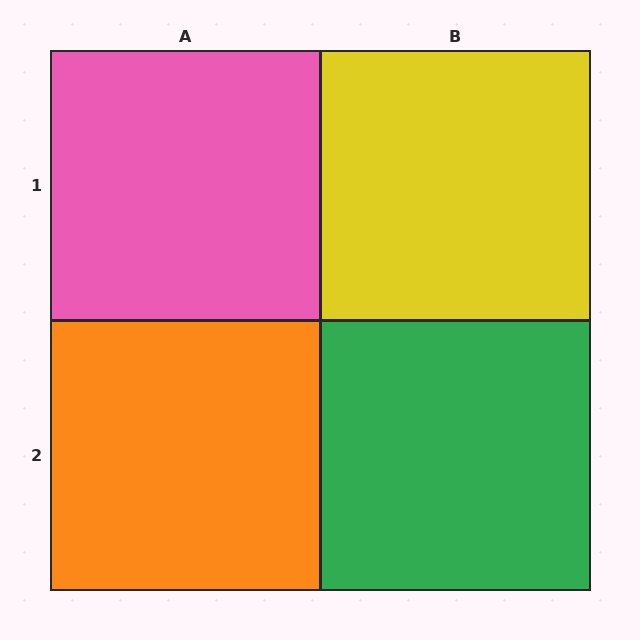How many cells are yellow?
1 cell is yellow.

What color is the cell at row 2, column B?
Green.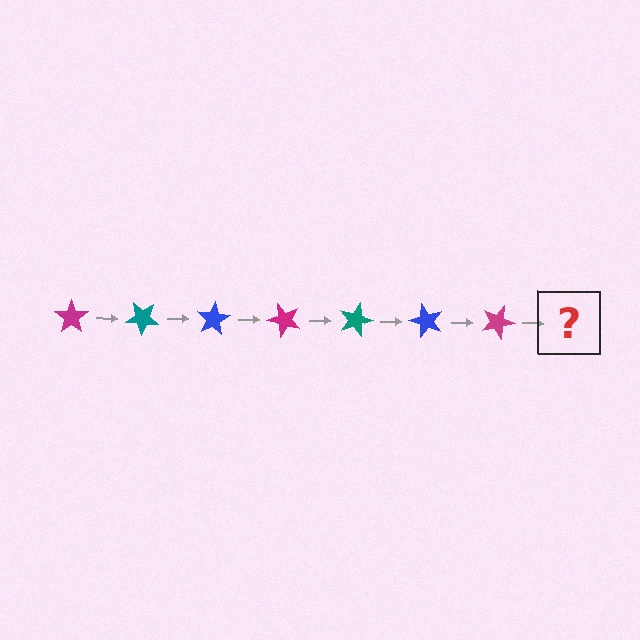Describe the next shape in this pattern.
It should be a teal star, rotated 280 degrees from the start.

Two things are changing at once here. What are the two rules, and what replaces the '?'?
The two rules are that it rotates 40 degrees each step and the color cycles through magenta, teal, and blue. The '?' should be a teal star, rotated 280 degrees from the start.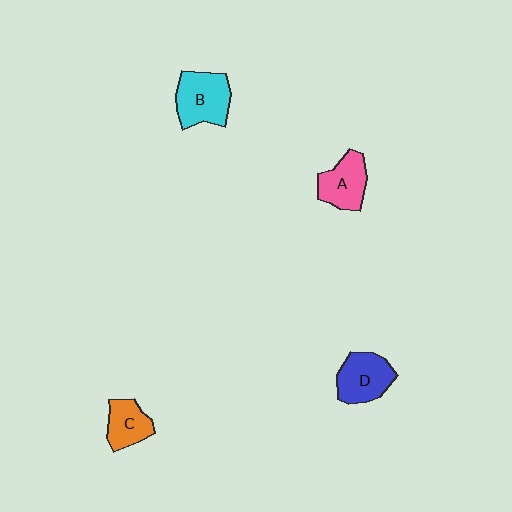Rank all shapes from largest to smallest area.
From largest to smallest: B (cyan), D (blue), A (pink), C (orange).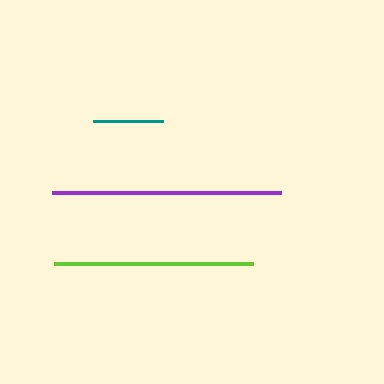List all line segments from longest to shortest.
From longest to shortest: purple, lime, teal.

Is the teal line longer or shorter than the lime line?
The lime line is longer than the teal line.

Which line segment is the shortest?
The teal line is the shortest at approximately 69 pixels.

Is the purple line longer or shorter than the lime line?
The purple line is longer than the lime line.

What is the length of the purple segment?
The purple segment is approximately 229 pixels long.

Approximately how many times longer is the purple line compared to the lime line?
The purple line is approximately 1.2 times the length of the lime line.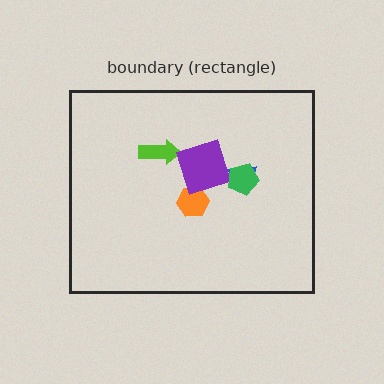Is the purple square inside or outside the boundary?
Inside.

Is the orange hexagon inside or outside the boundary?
Inside.